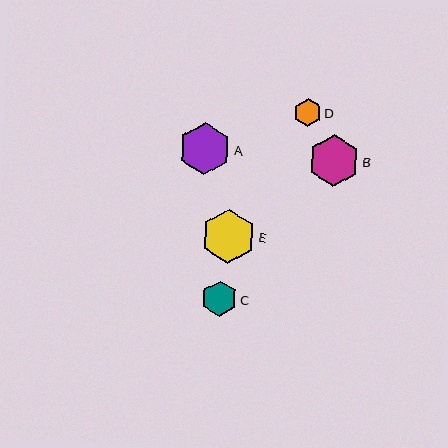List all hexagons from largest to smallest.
From largest to smallest: E, A, B, C, D.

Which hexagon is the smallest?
Hexagon D is the smallest with a size of approximately 27 pixels.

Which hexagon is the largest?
Hexagon E is the largest with a size of approximately 54 pixels.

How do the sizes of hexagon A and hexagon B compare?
Hexagon A and hexagon B are approximately the same size.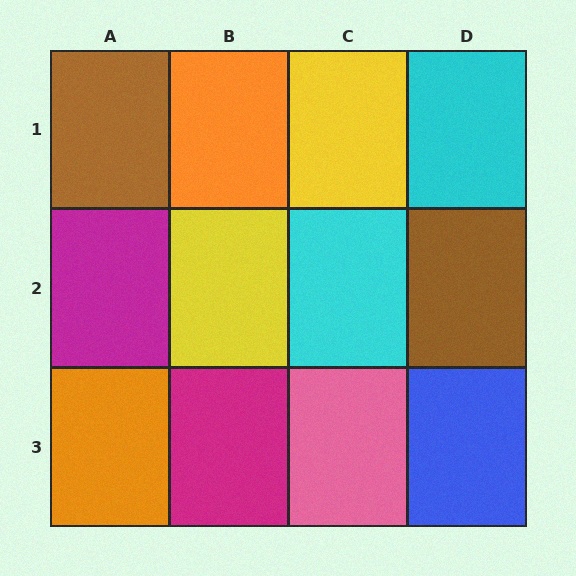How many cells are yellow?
2 cells are yellow.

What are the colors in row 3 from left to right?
Orange, magenta, pink, blue.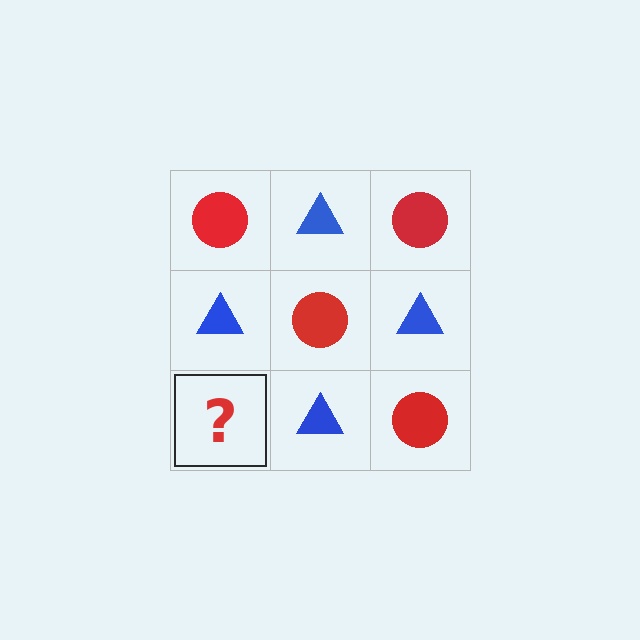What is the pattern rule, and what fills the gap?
The rule is that it alternates red circle and blue triangle in a checkerboard pattern. The gap should be filled with a red circle.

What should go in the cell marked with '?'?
The missing cell should contain a red circle.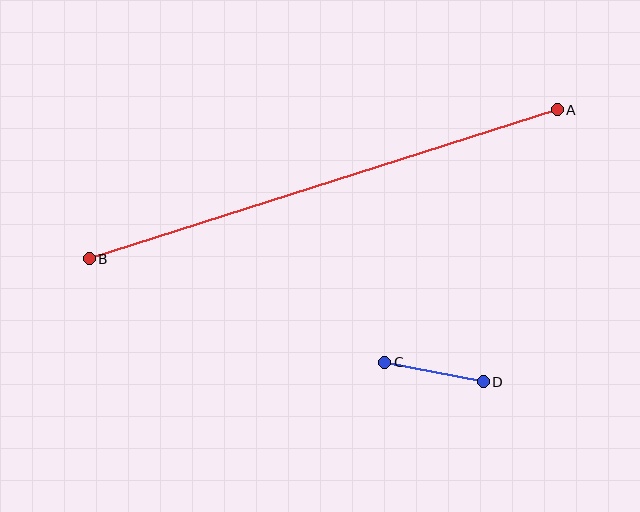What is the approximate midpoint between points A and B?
The midpoint is at approximately (323, 184) pixels.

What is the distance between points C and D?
The distance is approximately 101 pixels.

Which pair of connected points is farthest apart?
Points A and B are farthest apart.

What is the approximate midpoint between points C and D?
The midpoint is at approximately (434, 372) pixels.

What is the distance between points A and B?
The distance is approximately 491 pixels.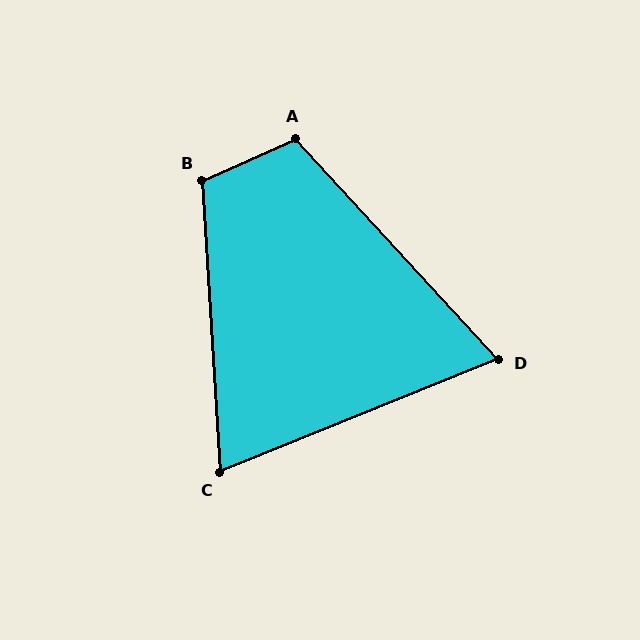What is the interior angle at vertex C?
Approximately 71 degrees (acute).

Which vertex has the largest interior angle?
B, at approximately 111 degrees.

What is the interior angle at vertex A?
Approximately 109 degrees (obtuse).